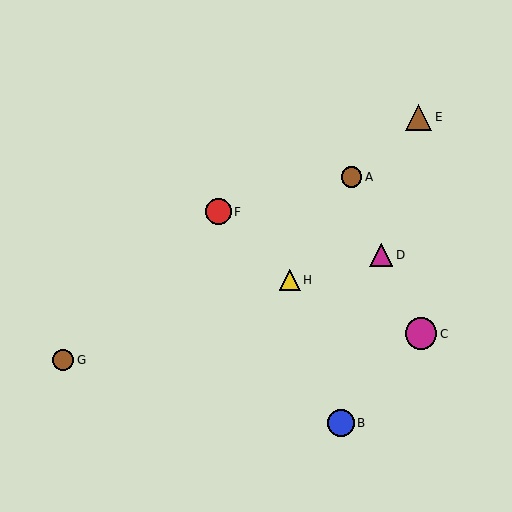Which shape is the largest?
The magenta circle (labeled C) is the largest.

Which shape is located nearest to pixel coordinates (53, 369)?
The brown circle (labeled G) at (63, 360) is nearest to that location.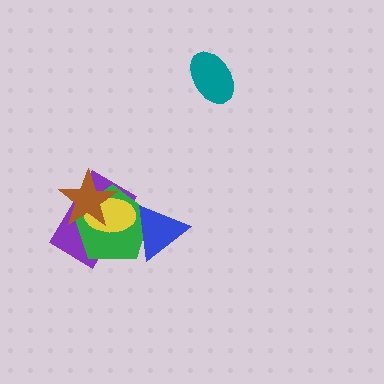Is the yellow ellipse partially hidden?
Yes, it is partially covered by another shape.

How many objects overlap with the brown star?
3 objects overlap with the brown star.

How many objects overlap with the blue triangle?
2 objects overlap with the blue triangle.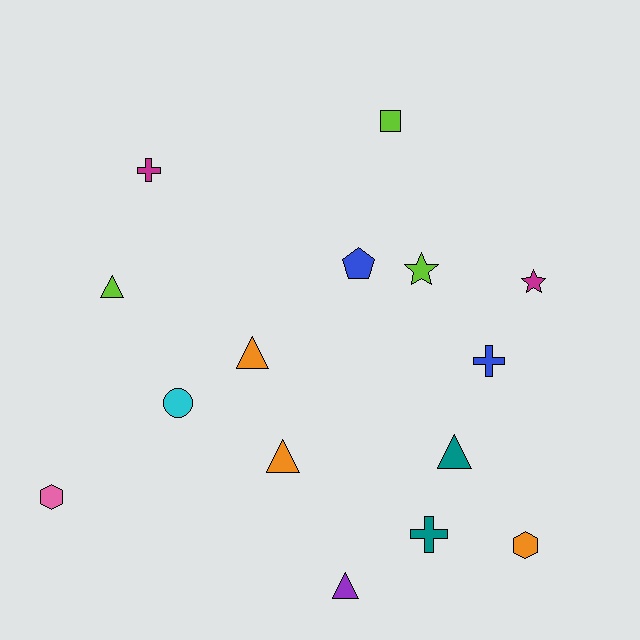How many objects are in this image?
There are 15 objects.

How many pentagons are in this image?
There is 1 pentagon.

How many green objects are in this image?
There are no green objects.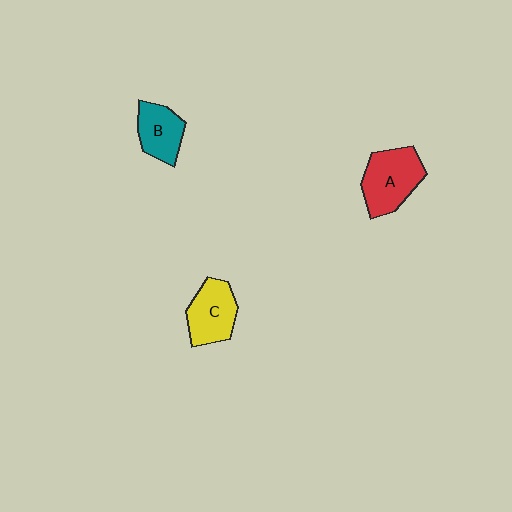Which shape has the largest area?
Shape A (red).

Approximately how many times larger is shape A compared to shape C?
Approximately 1.2 times.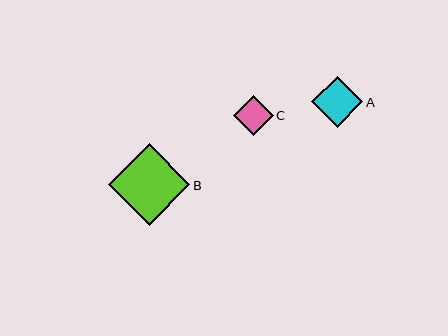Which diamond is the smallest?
Diamond C is the smallest with a size of approximately 40 pixels.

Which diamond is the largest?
Diamond B is the largest with a size of approximately 81 pixels.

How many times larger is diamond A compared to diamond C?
Diamond A is approximately 1.3 times the size of diamond C.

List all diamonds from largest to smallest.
From largest to smallest: B, A, C.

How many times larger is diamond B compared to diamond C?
Diamond B is approximately 2.0 times the size of diamond C.